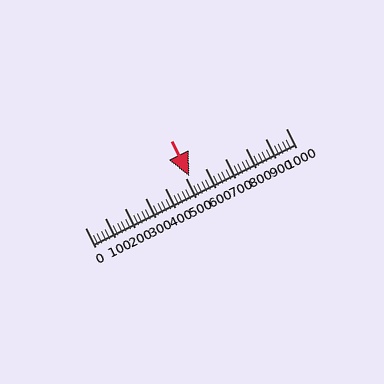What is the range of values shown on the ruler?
The ruler shows values from 0 to 1000.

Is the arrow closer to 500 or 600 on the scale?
The arrow is closer to 500.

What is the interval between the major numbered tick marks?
The major tick marks are spaced 100 units apart.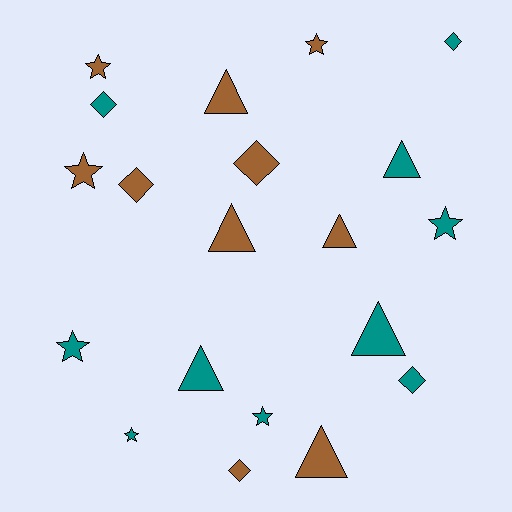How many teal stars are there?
There are 4 teal stars.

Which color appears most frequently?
Brown, with 10 objects.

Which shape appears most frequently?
Star, with 7 objects.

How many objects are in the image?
There are 20 objects.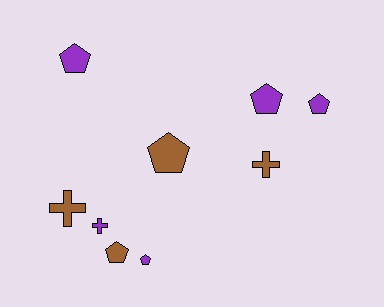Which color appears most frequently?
Purple, with 5 objects.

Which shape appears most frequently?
Pentagon, with 6 objects.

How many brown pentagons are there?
There are 2 brown pentagons.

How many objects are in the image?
There are 9 objects.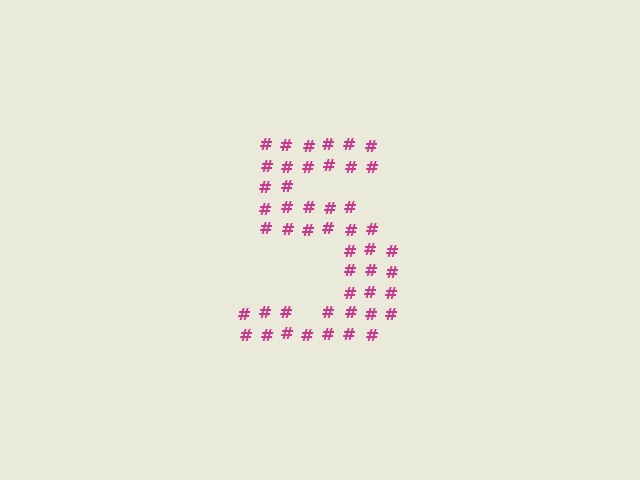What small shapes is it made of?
It is made of small hash symbols.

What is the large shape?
The large shape is the digit 5.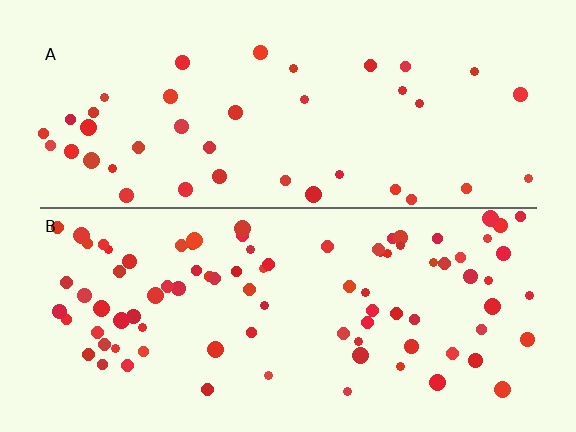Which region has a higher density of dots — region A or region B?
B (the bottom).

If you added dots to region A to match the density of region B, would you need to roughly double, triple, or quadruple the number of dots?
Approximately double.